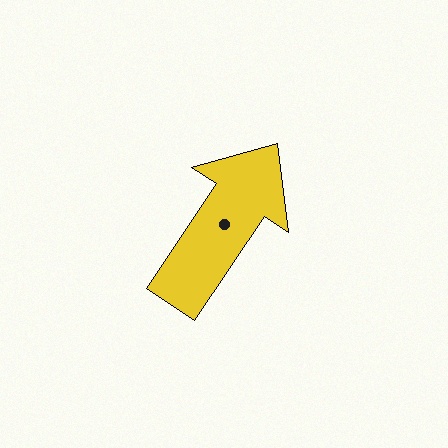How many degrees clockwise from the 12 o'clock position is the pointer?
Approximately 34 degrees.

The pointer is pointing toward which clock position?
Roughly 1 o'clock.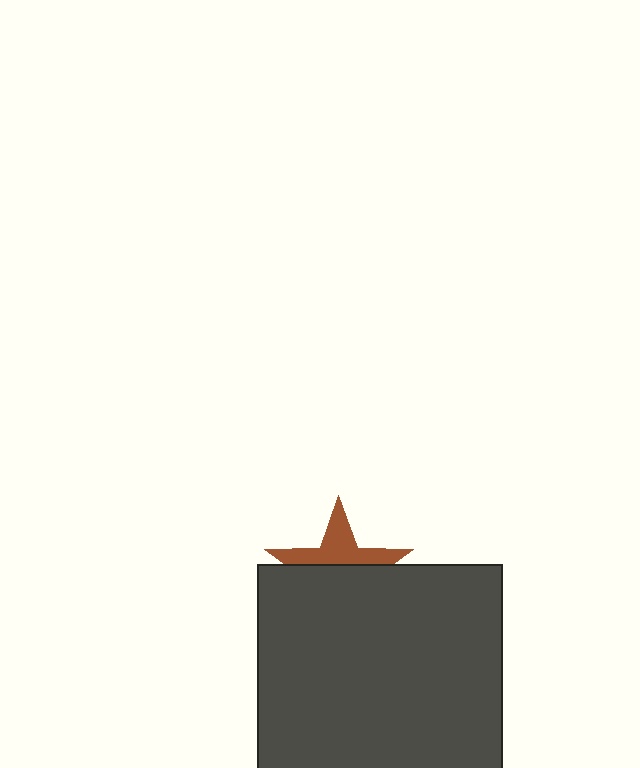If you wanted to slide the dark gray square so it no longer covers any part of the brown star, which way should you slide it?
Slide it down — that is the most direct way to separate the two shapes.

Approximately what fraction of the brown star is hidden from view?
Roughly 59% of the brown star is hidden behind the dark gray square.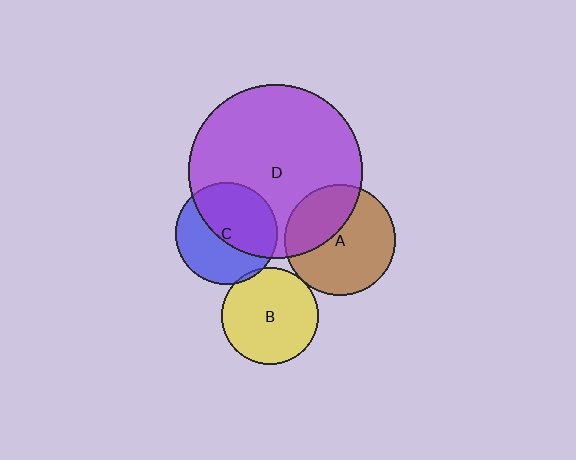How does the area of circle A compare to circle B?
Approximately 1.3 times.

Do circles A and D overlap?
Yes.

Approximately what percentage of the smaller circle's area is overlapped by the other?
Approximately 35%.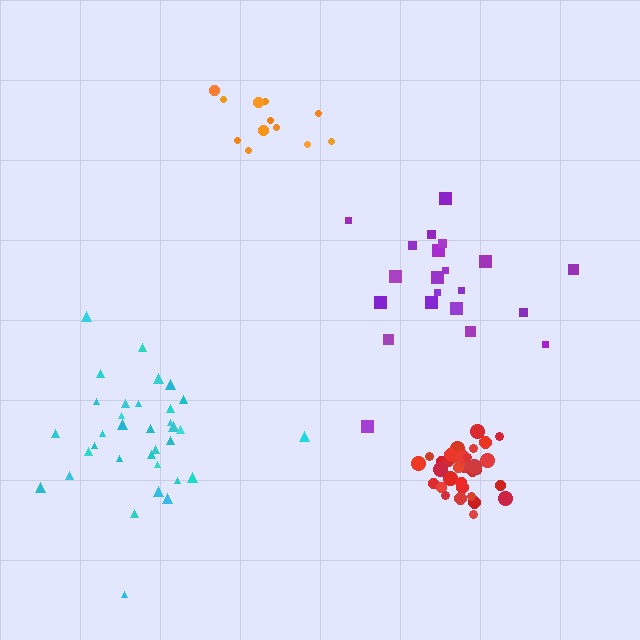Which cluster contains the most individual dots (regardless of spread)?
Red (35).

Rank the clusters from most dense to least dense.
red, orange, purple, cyan.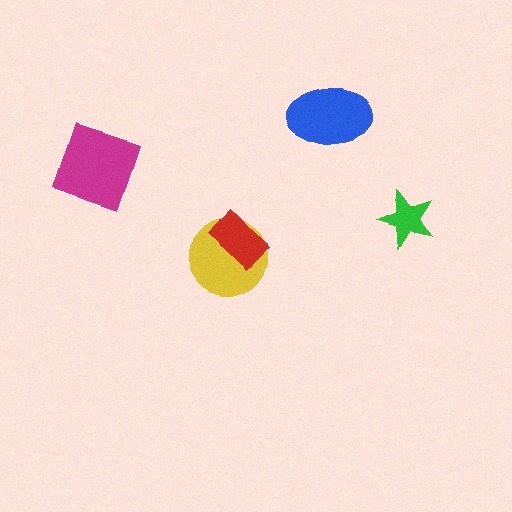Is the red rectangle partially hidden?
No, no other shape covers it.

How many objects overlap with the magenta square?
0 objects overlap with the magenta square.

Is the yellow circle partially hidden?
Yes, it is partially covered by another shape.